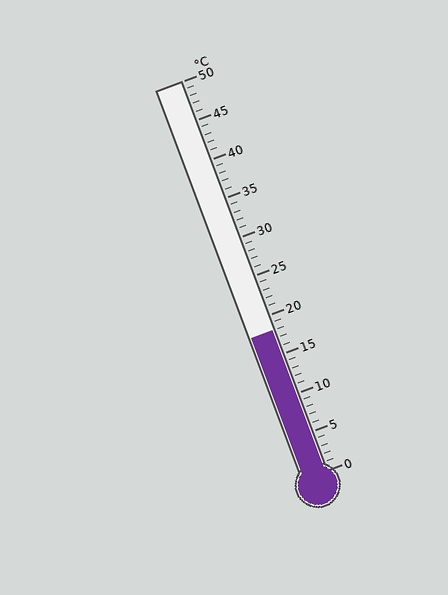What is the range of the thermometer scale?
The thermometer scale ranges from 0°C to 50°C.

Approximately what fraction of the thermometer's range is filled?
The thermometer is filled to approximately 35% of its range.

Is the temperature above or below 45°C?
The temperature is below 45°C.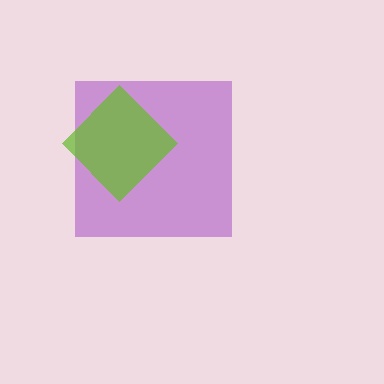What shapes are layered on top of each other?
The layered shapes are: a purple square, a lime diamond.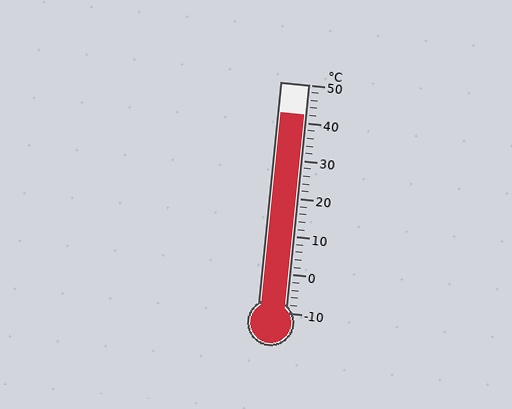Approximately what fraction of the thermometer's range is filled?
The thermometer is filled to approximately 85% of its range.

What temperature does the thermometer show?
The thermometer shows approximately 42°C.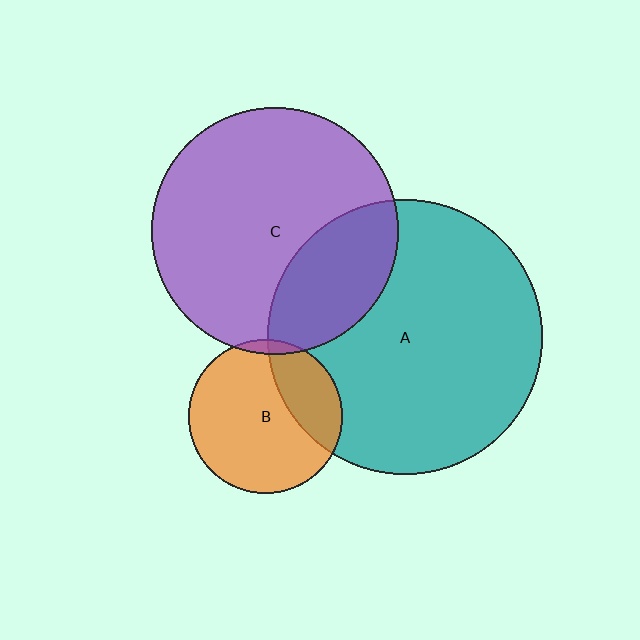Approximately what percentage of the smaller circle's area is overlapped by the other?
Approximately 5%.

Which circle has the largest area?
Circle A (teal).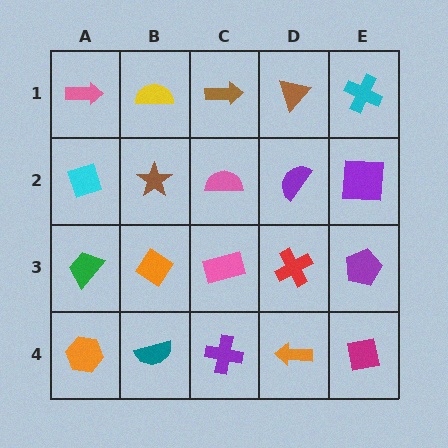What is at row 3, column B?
An orange diamond.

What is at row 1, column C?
A brown arrow.